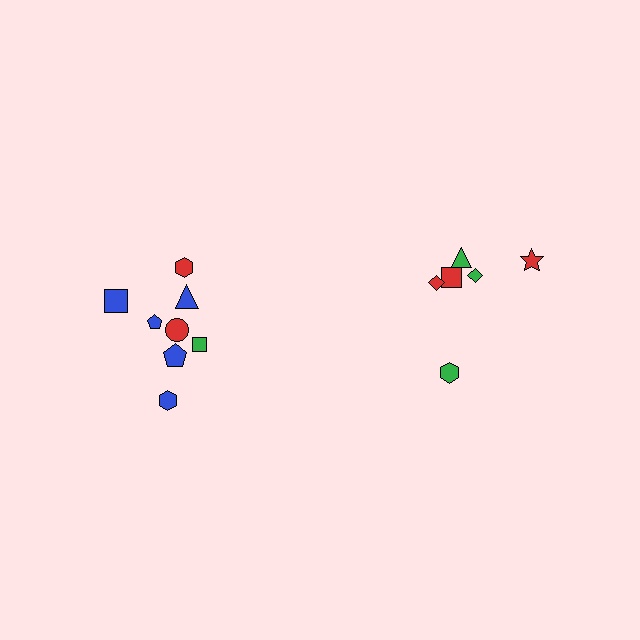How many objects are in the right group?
There are 6 objects.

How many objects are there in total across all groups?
There are 14 objects.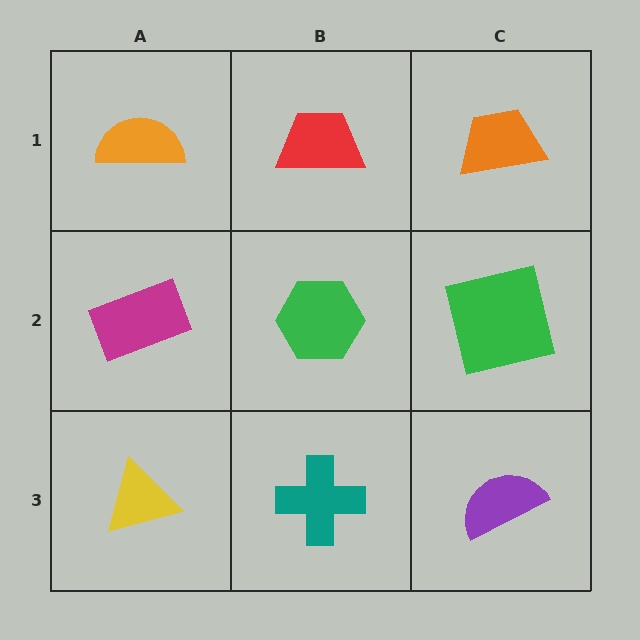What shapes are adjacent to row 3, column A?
A magenta rectangle (row 2, column A), a teal cross (row 3, column B).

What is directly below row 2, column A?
A yellow triangle.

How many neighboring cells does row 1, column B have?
3.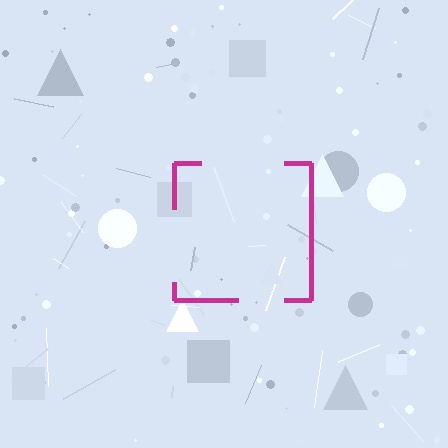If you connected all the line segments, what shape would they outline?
They would outline a square.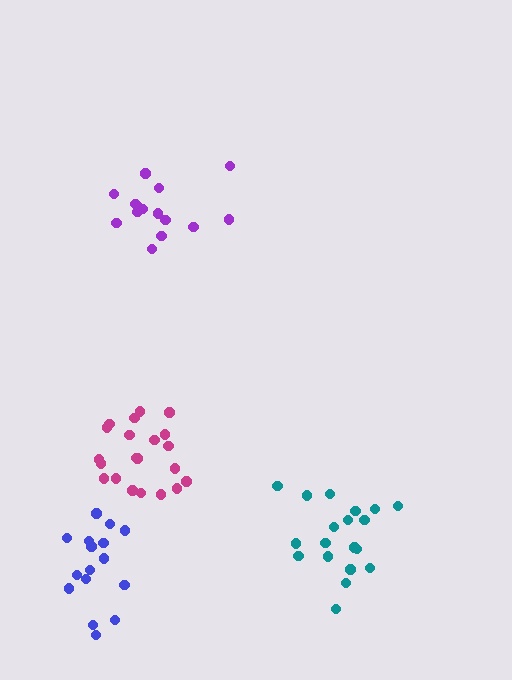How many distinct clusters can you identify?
There are 4 distinct clusters.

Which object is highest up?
The purple cluster is topmost.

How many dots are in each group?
Group 1: 21 dots, Group 2: 16 dots, Group 3: 19 dots, Group 4: 15 dots (71 total).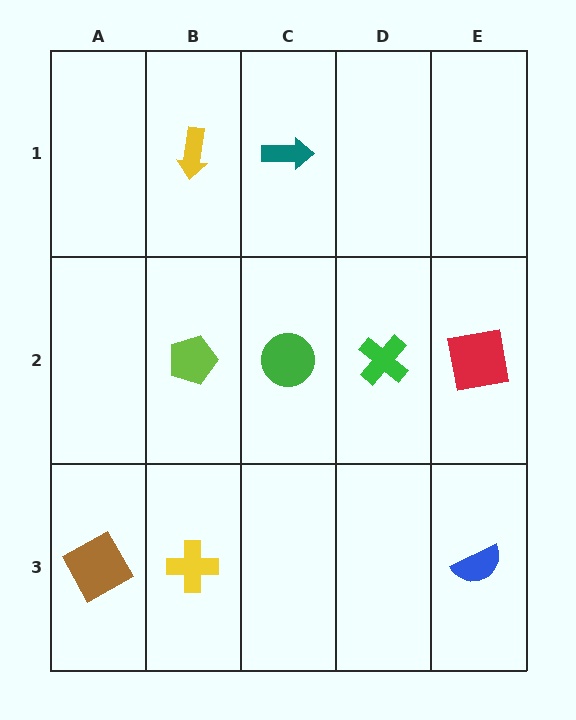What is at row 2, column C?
A green circle.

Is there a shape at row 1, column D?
No, that cell is empty.